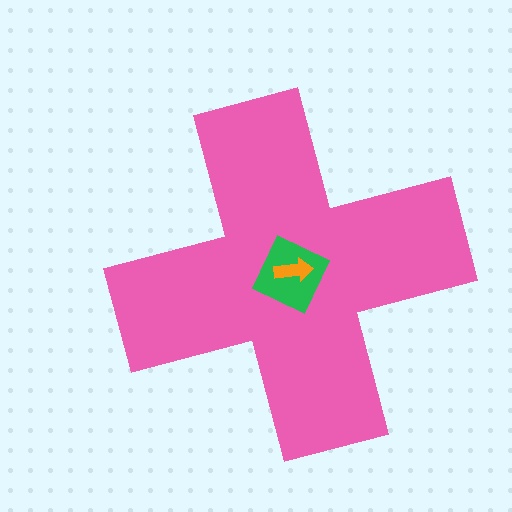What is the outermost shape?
The pink cross.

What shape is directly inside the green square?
The orange arrow.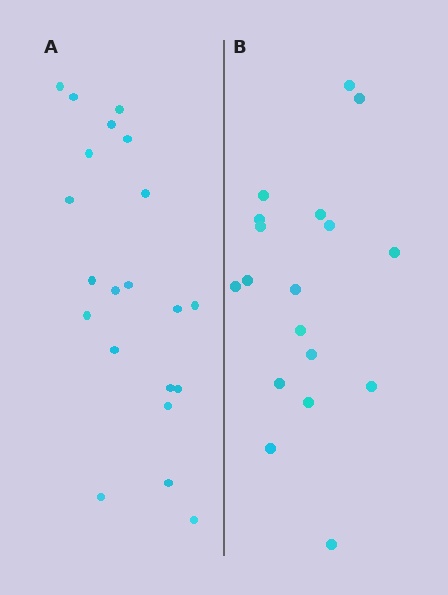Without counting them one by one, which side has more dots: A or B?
Region A (the left region) has more dots.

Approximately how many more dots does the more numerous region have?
Region A has just a few more — roughly 2 or 3 more dots than region B.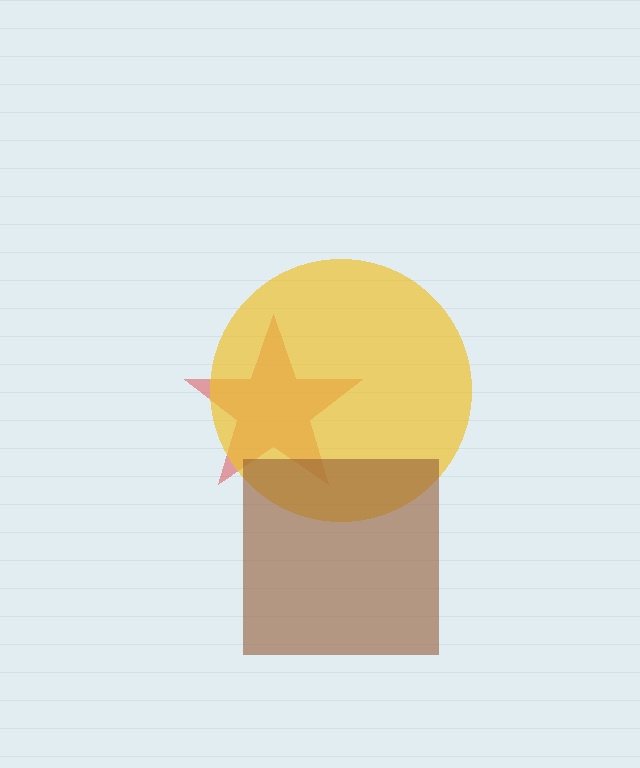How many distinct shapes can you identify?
There are 3 distinct shapes: a red star, a yellow circle, a brown square.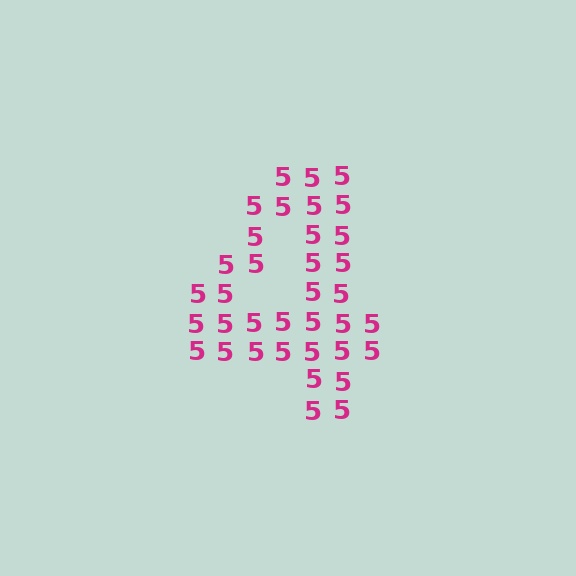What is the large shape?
The large shape is the digit 4.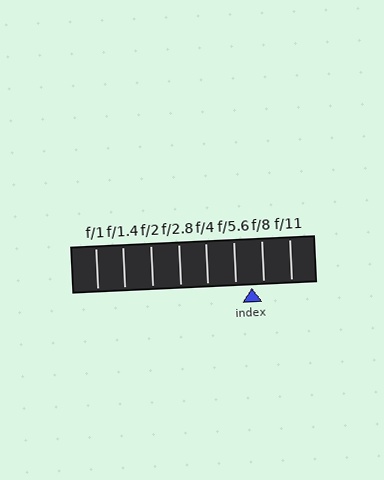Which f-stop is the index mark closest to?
The index mark is closest to f/8.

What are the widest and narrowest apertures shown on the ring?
The widest aperture shown is f/1 and the narrowest is f/11.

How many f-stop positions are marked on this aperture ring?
There are 8 f-stop positions marked.